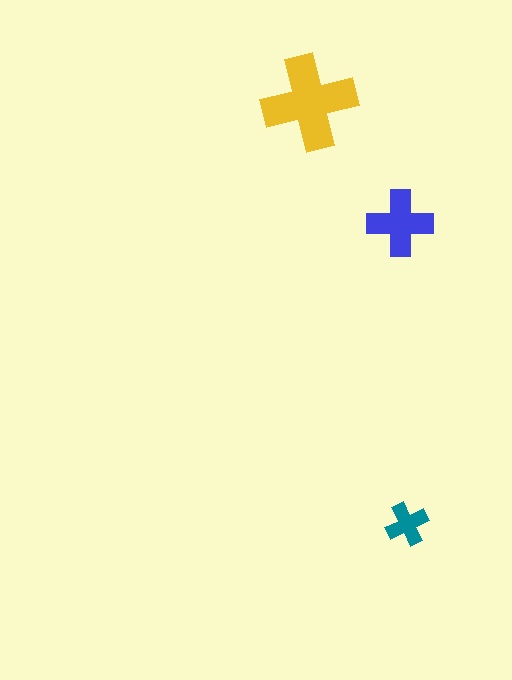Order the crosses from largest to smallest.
the yellow one, the blue one, the teal one.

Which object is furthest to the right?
The teal cross is rightmost.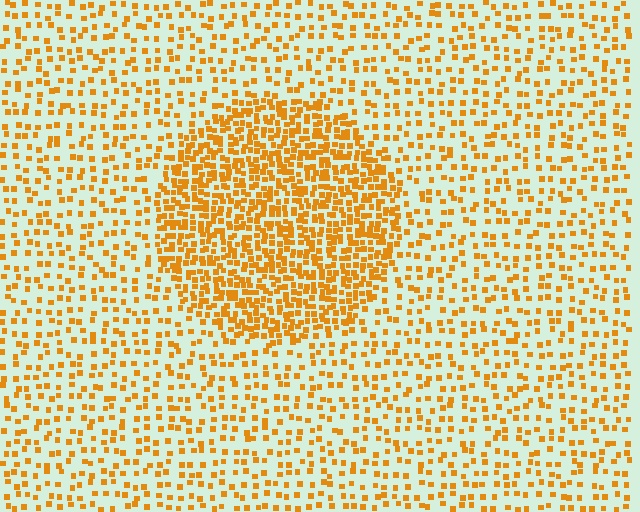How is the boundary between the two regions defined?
The boundary is defined by a change in element density (approximately 2.4x ratio). All elements are the same color, size, and shape.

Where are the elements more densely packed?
The elements are more densely packed inside the circle boundary.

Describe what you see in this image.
The image contains small orange elements arranged at two different densities. A circle-shaped region is visible where the elements are more densely packed than the surrounding area.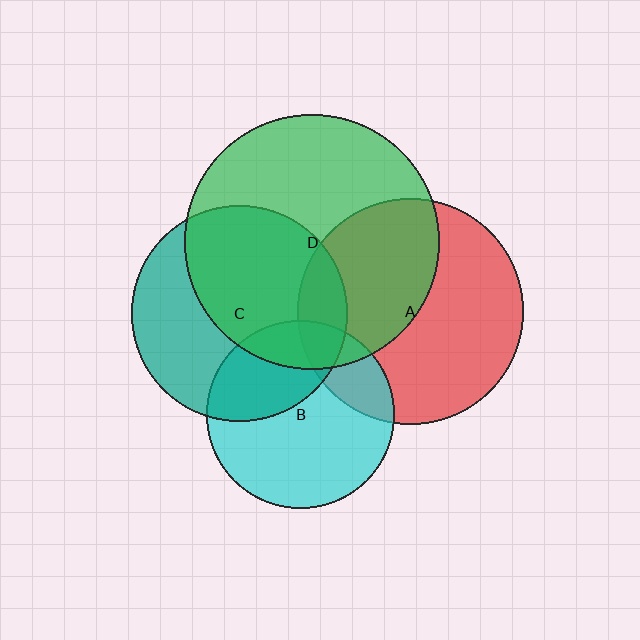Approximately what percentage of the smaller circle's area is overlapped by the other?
Approximately 20%.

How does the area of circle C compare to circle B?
Approximately 1.3 times.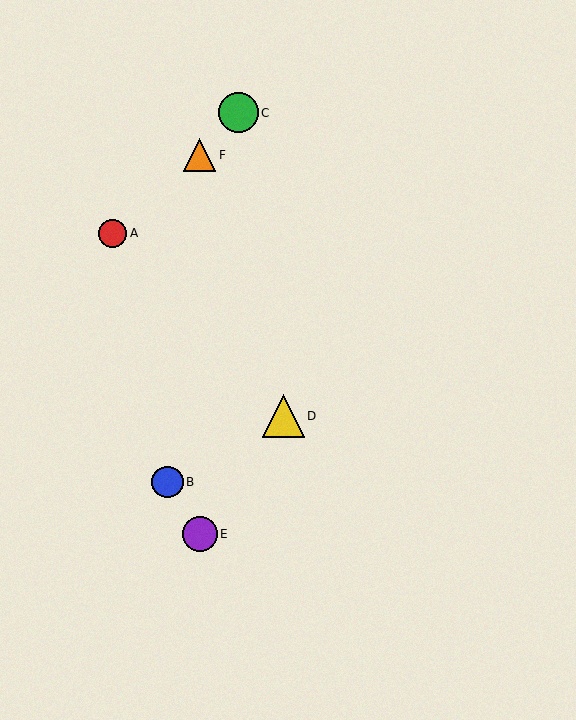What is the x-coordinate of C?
Object C is at x≈239.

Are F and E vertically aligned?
Yes, both are at x≈200.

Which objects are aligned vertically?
Objects E, F are aligned vertically.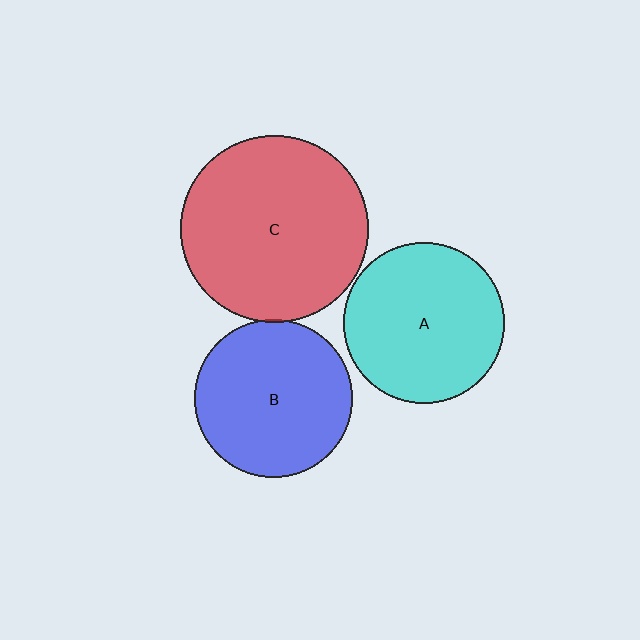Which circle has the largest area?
Circle C (red).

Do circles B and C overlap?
Yes.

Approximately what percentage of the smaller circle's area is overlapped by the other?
Approximately 5%.